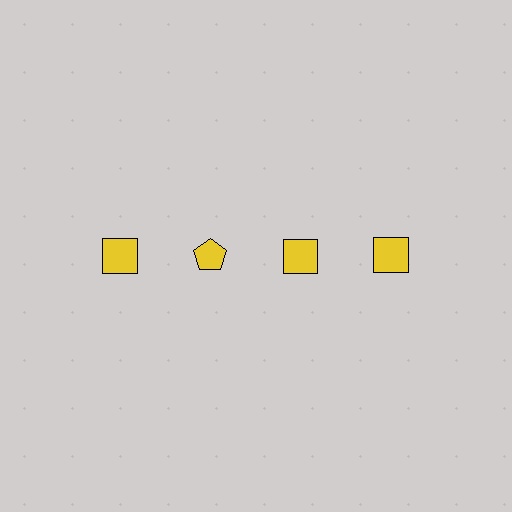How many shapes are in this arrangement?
There are 4 shapes arranged in a grid pattern.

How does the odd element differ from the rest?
It has a different shape: pentagon instead of square.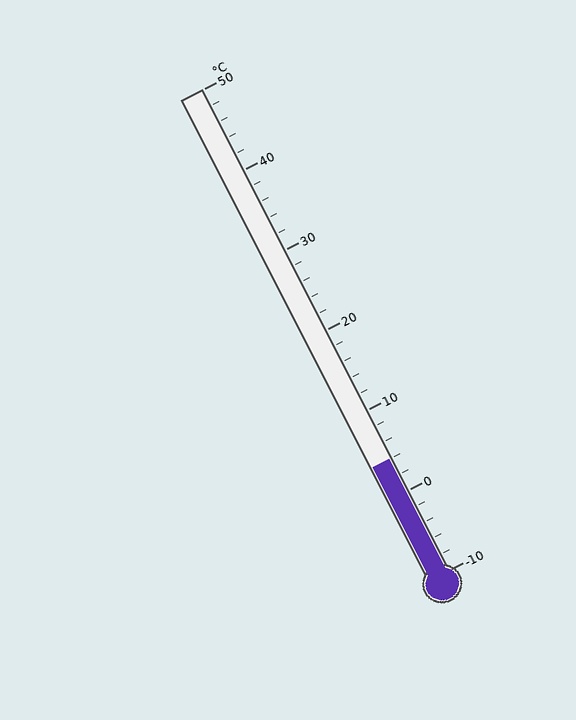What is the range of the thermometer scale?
The thermometer scale ranges from -10°C to 50°C.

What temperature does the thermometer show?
The thermometer shows approximately 4°C.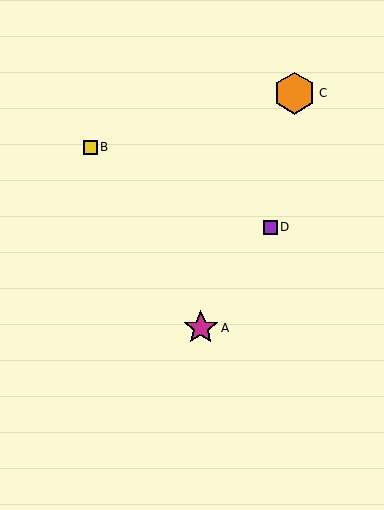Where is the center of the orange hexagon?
The center of the orange hexagon is at (294, 93).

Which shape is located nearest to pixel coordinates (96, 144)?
The yellow square (labeled B) at (90, 147) is nearest to that location.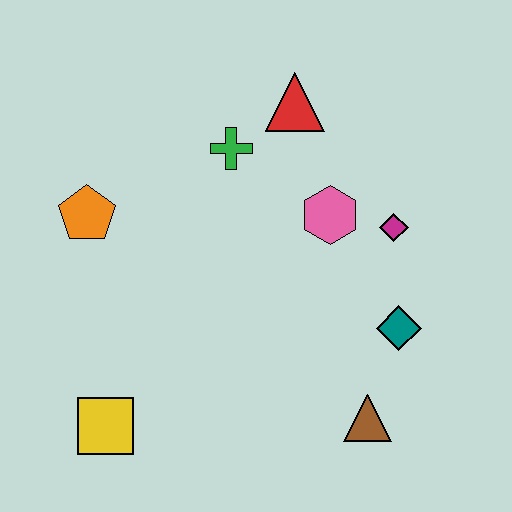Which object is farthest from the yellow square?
The red triangle is farthest from the yellow square.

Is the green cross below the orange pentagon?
No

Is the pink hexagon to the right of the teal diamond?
No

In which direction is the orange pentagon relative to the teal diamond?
The orange pentagon is to the left of the teal diamond.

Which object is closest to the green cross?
The red triangle is closest to the green cross.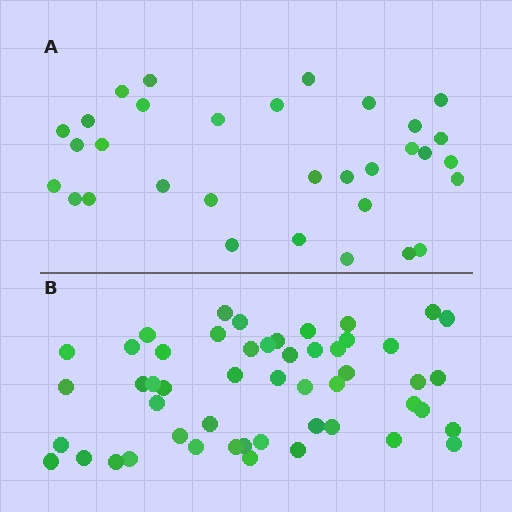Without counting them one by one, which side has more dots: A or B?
Region B (the bottom region) has more dots.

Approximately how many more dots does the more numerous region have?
Region B has approximately 20 more dots than region A.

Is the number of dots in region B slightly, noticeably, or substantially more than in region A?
Region B has substantially more. The ratio is roughly 1.6 to 1.